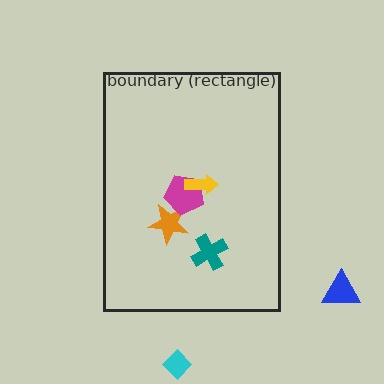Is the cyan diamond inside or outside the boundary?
Outside.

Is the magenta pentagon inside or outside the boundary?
Inside.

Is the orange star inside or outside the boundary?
Inside.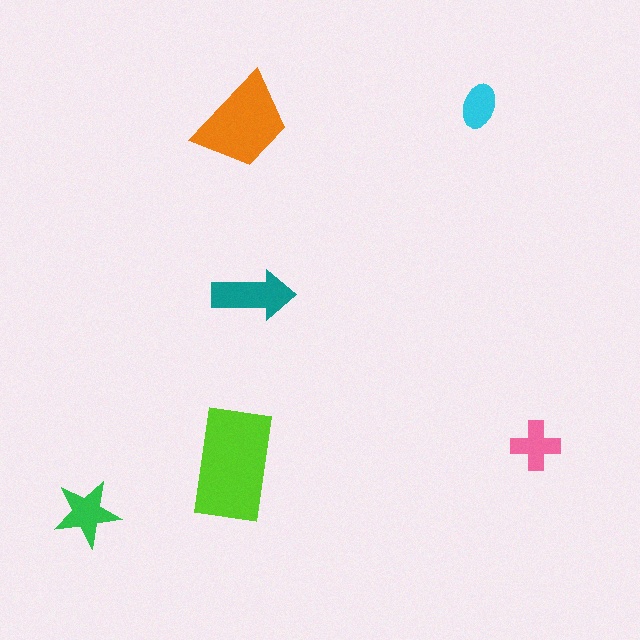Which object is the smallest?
The cyan ellipse.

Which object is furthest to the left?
The green star is leftmost.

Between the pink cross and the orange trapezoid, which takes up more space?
The orange trapezoid.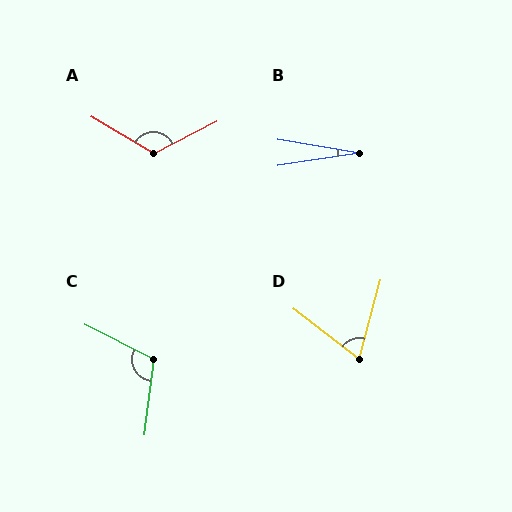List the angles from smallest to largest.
B (18°), D (67°), C (110°), A (123°).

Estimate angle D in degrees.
Approximately 67 degrees.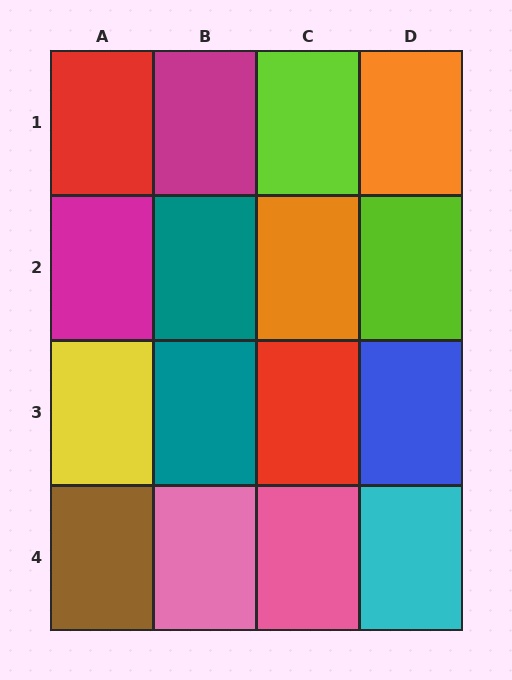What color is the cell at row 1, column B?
Magenta.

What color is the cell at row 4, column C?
Pink.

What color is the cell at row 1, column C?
Lime.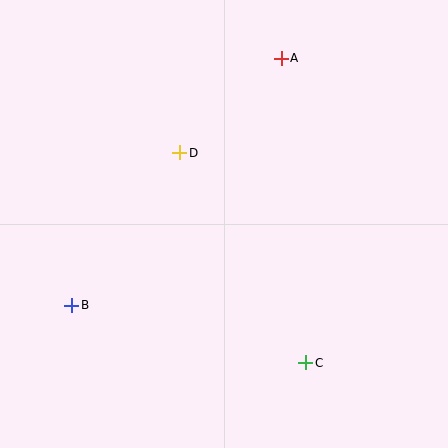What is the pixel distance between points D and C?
The distance between D and C is 245 pixels.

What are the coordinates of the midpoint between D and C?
The midpoint between D and C is at (243, 258).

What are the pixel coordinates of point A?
Point A is at (281, 58).